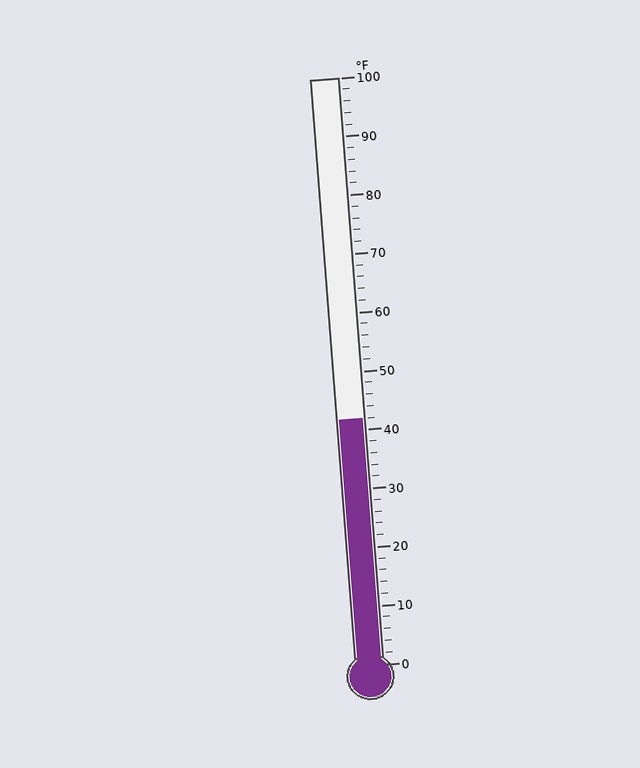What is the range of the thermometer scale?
The thermometer scale ranges from 0°F to 100°F.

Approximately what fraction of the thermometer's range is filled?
The thermometer is filled to approximately 40% of its range.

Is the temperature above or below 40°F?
The temperature is above 40°F.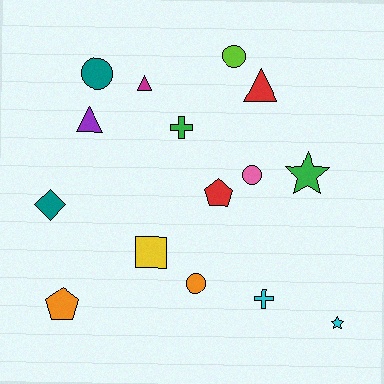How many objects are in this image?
There are 15 objects.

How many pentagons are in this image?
There are 2 pentagons.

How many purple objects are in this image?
There is 1 purple object.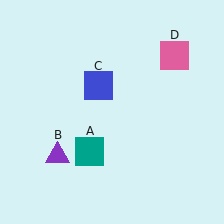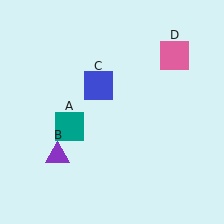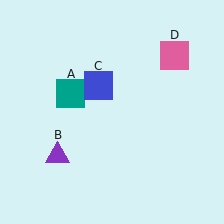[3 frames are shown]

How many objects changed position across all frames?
1 object changed position: teal square (object A).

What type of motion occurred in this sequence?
The teal square (object A) rotated clockwise around the center of the scene.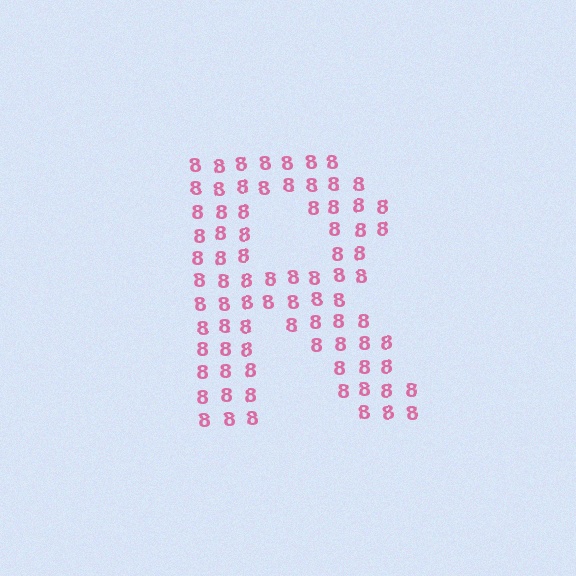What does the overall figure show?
The overall figure shows the letter R.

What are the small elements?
The small elements are digit 8's.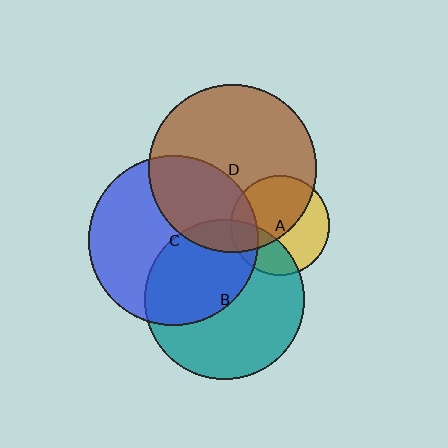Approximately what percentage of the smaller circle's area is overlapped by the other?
Approximately 20%.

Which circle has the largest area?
Circle C (blue).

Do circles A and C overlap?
Yes.